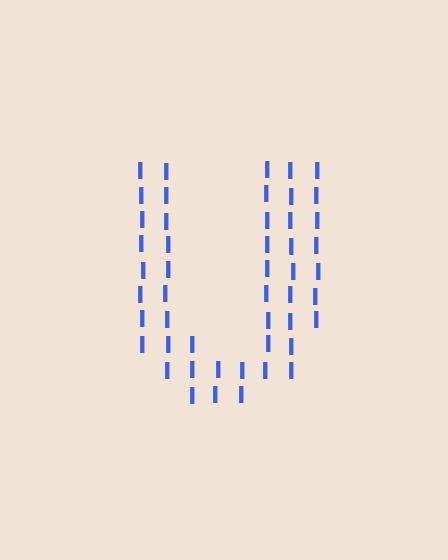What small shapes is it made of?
It is made of small letter I's.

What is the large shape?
The large shape is the letter U.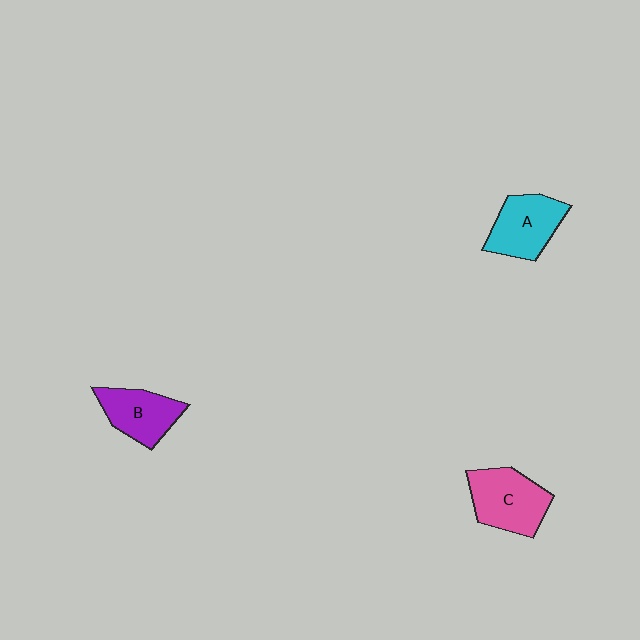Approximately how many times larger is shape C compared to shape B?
Approximately 1.2 times.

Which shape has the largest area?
Shape C (pink).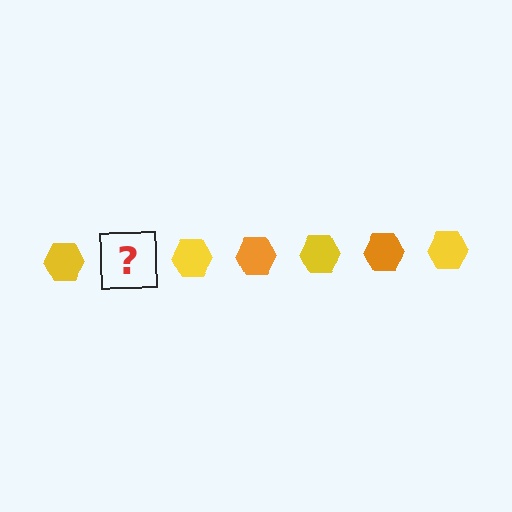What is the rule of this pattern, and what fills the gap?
The rule is that the pattern cycles through yellow, orange hexagons. The gap should be filled with an orange hexagon.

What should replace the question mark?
The question mark should be replaced with an orange hexagon.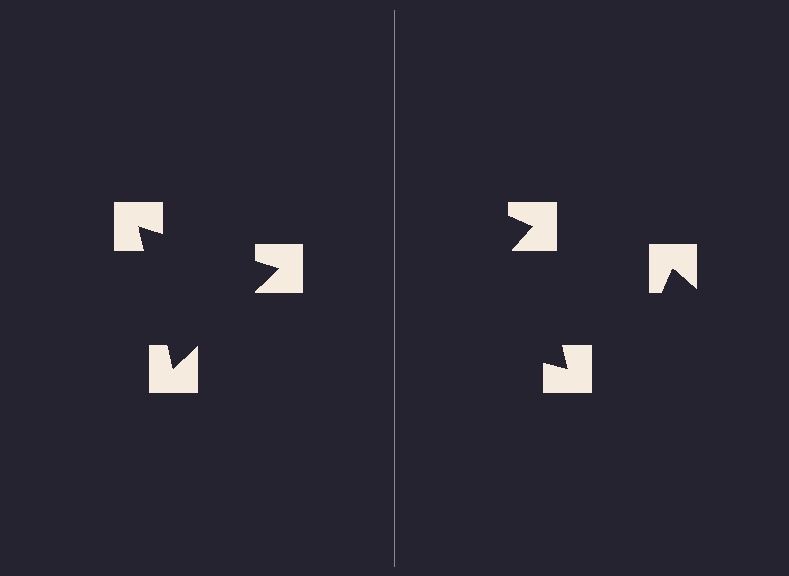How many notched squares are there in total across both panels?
6 — 3 on each side.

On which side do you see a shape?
An illusory triangle appears on the left side. On the right side the wedge cuts are rotated, so no coherent shape forms.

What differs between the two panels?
The notched squares are positioned identically on both sides; only the wedge orientations differ. On the left they align to a triangle; on the right they are misaligned.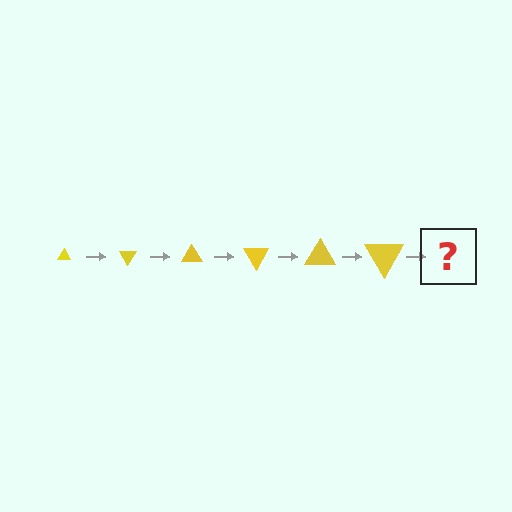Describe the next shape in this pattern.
It should be a triangle, larger than the previous one and rotated 360 degrees from the start.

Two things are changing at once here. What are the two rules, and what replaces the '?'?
The two rules are that the triangle grows larger each step and it rotates 60 degrees each step. The '?' should be a triangle, larger than the previous one and rotated 360 degrees from the start.